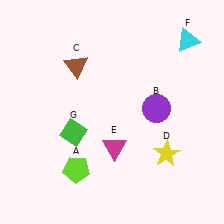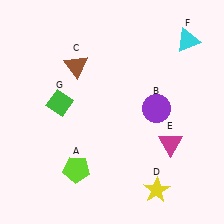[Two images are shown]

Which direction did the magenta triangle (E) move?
The magenta triangle (E) moved right.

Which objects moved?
The objects that moved are: the yellow star (D), the magenta triangle (E), the green diamond (G).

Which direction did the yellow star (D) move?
The yellow star (D) moved down.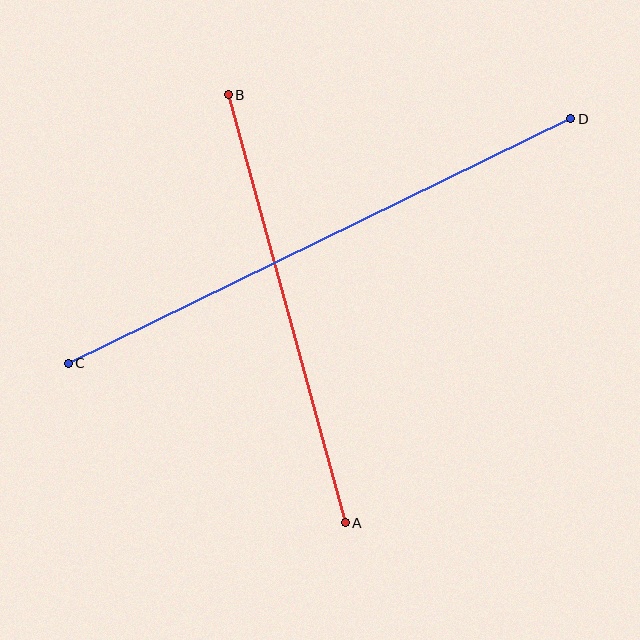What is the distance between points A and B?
The distance is approximately 444 pixels.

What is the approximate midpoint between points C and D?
The midpoint is at approximately (319, 241) pixels.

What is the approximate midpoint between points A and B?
The midpoint is at approximately (287, 309) pixels.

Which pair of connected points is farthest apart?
Points C and D are farthest apart.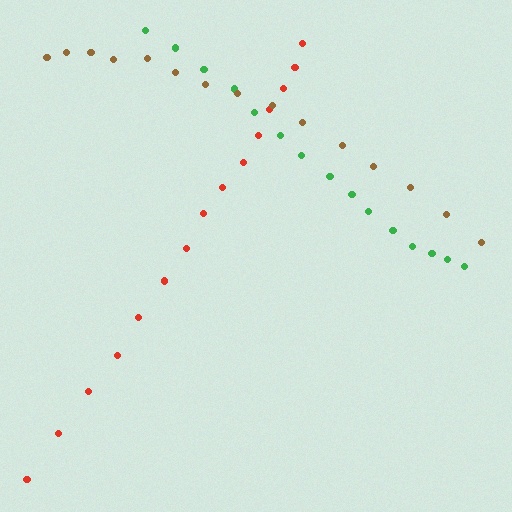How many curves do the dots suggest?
There are 3 distinct paths.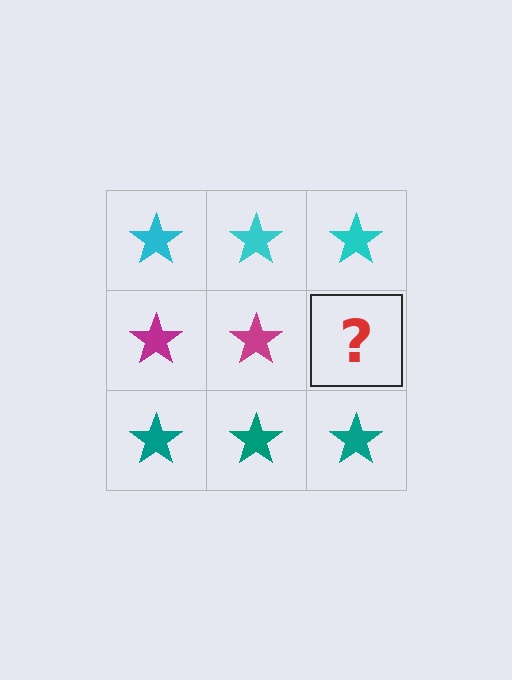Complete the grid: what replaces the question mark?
The question mark should be replaced with a magenta star.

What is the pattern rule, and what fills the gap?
The rule is that each row has a consistent color. The gap should be filled with a magenta star.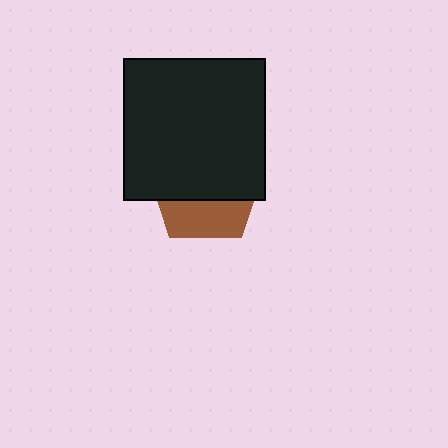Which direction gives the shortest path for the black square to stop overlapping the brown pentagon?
Moving up gives the shortest separation.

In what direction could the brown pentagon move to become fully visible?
The brown pentagon could move down. That would shift it out from behind the black square entirely.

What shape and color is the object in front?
The object in front is a black square.